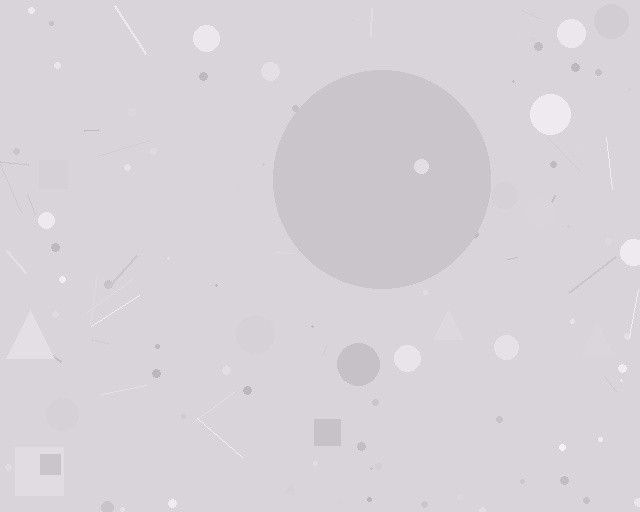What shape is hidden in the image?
A circle is hidden in the image.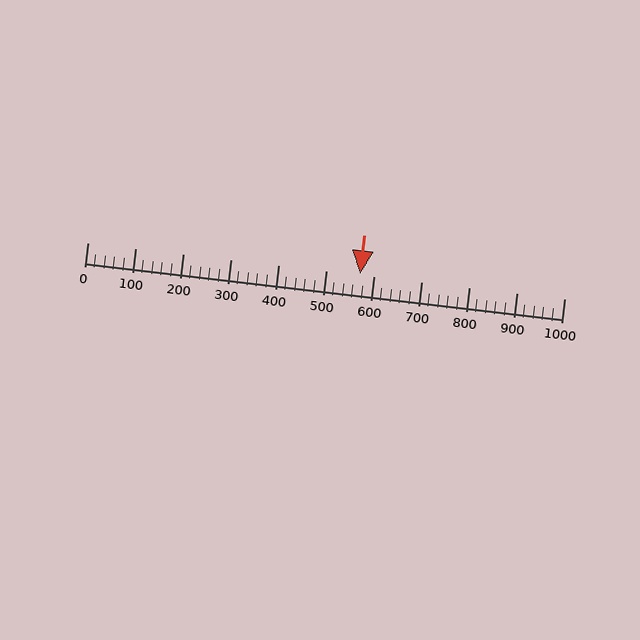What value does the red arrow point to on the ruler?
The red arrow points to approximately 571.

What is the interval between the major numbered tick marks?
The major tick marks are spaced 100 units apart.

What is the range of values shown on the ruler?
The ruler shows values from 0 to 1000.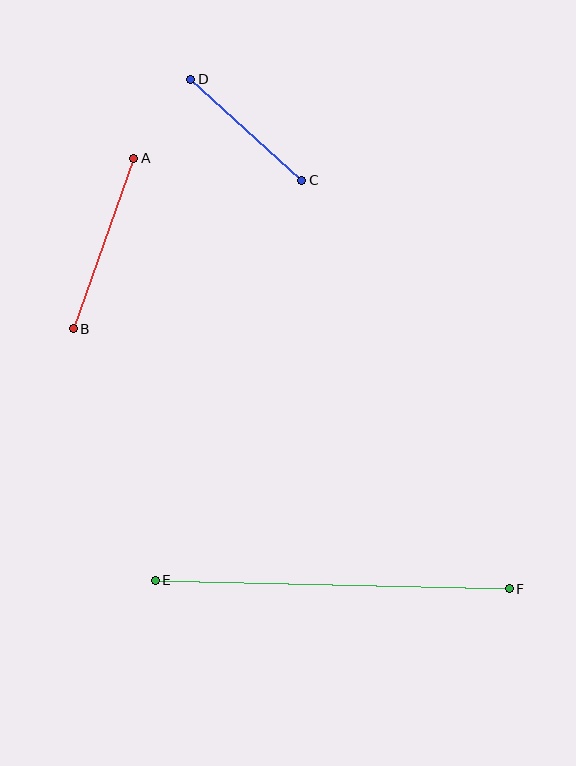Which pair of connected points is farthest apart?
Points E and F are farthest apart.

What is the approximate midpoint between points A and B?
The midpoint is at approximately (103, 244) pixels.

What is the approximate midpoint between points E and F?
The midpoint is at approximately (332, 584) pixels.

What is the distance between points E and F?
The distance is approximately 354 pixels.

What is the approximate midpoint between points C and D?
The midpoint is at approximately (246, 130) pixels.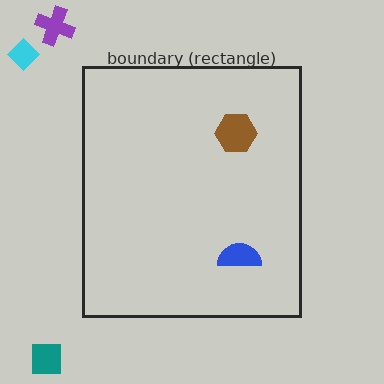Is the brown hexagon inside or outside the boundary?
Inside.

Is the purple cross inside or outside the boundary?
Outside.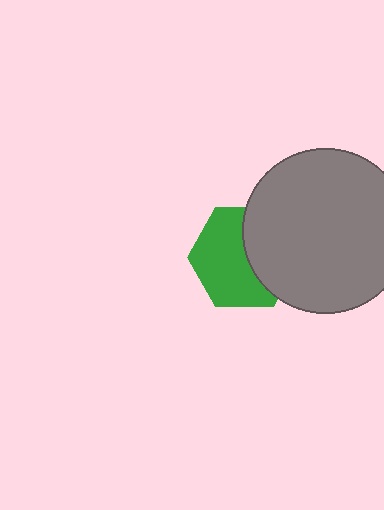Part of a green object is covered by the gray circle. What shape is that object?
It is a hexagon.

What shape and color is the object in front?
The object in front is a gray circle.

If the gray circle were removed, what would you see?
You would see the complete green hexagon.